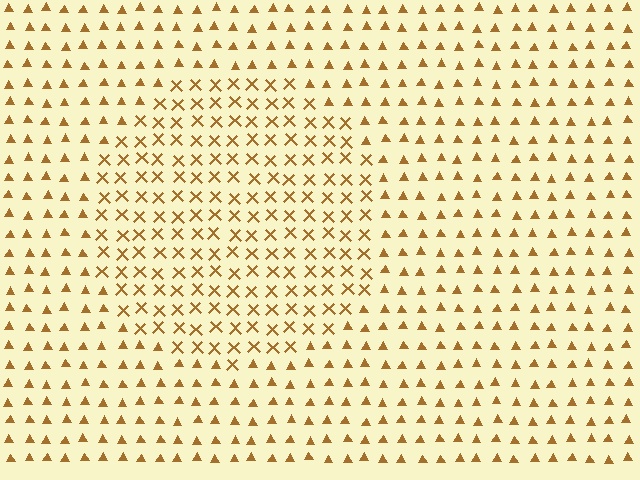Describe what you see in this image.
The image is filled with small brown elements arranged in a uniform grid. A circle-shaped region contains X marks, while the surrounding area contains triangles. The boundary is defined purely by the change in element shape.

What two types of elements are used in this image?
The image uses X marks inside the circle region and triangles outside it.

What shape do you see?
I see a circle.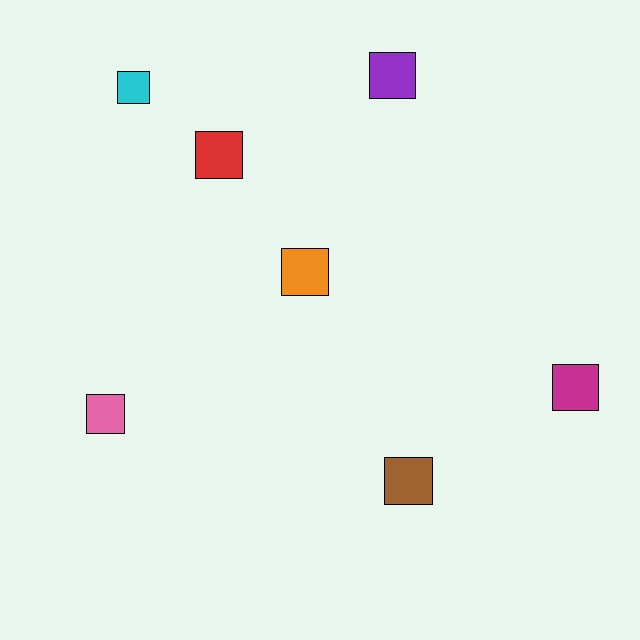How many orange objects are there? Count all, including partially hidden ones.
There is 1 orange object.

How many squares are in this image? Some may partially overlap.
There are 7 squares.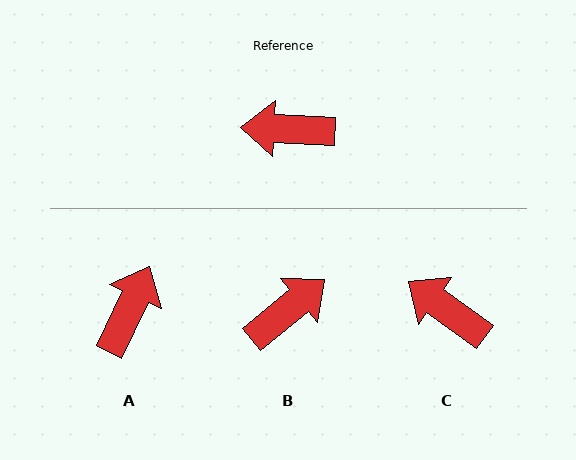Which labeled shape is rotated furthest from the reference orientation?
B, about 138 degrees away.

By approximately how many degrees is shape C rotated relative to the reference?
Approximately 33 degrees clockwise.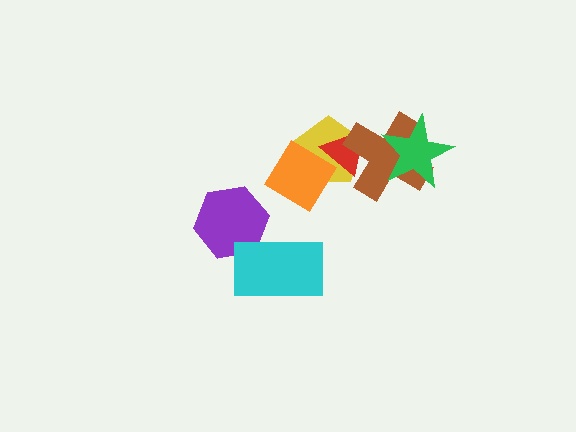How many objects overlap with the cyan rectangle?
1 object overlaps with the cyan rectangle.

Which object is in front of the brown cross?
The green star is in front of the brown cross.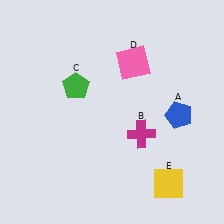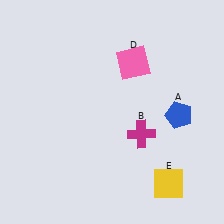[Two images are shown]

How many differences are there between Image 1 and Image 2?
There is 1 difference between the two images.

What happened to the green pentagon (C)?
The green pentagon (C) was removed in Image 2. It was in the top-left area of Image 1.